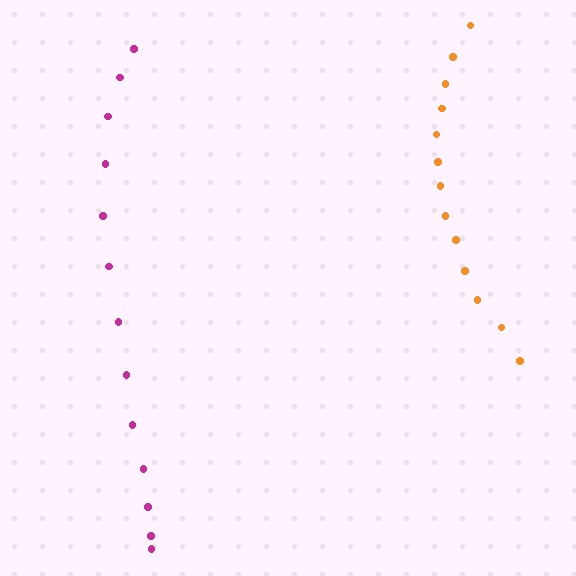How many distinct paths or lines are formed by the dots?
There are 2 distinct paths.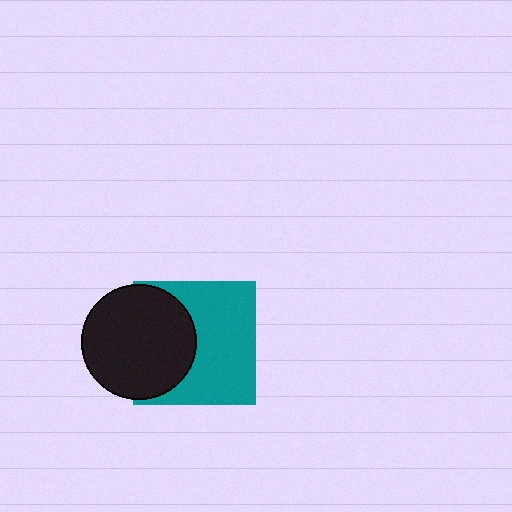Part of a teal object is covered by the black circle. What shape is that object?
It is a square.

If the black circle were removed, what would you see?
You would see the complete teal square.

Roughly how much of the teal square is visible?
About half of it is visible (roughly 61%).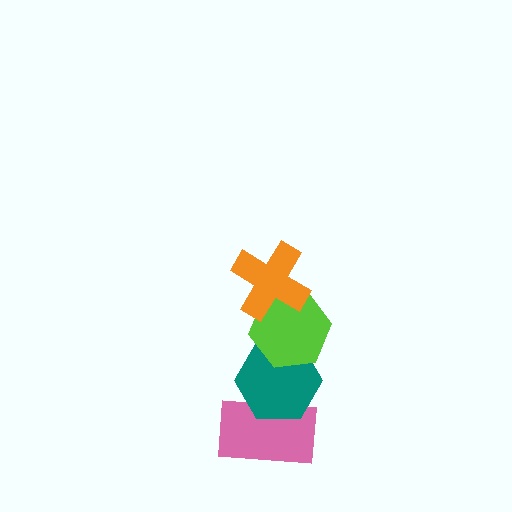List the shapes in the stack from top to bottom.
From top to bottom: the orange cross, the lime hexagon, the teal hexagon, the pink rectangle.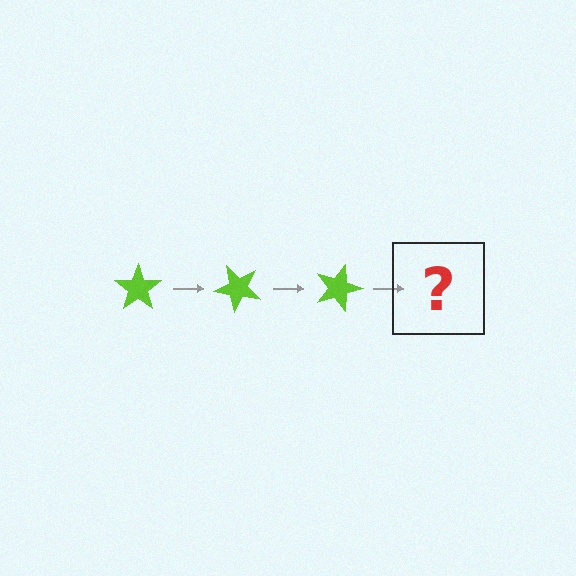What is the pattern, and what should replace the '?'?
The pattern is that the star rotates 45 degrees each step. The '?' should be a lime star rotated 135 degrees.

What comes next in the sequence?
The next element should be a lime star rotated 135 degrees.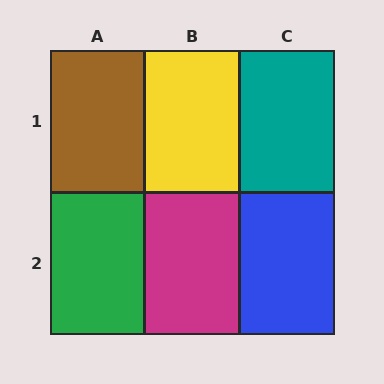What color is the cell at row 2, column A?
Green.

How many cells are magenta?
1 cell is magenta.